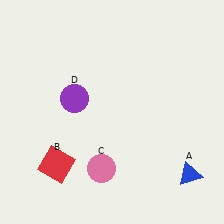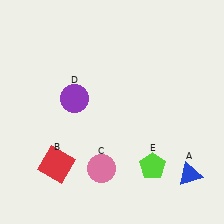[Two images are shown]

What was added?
A lime pentagon (E) was added in Image 2.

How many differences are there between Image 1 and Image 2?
There is 1 difference between the two images.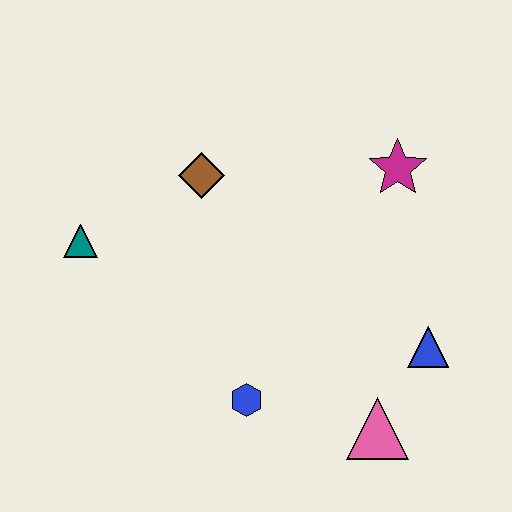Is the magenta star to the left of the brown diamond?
No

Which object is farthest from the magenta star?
The teal triangle is farthest from the magenta star.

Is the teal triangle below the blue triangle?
No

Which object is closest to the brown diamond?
The teal triangle is closest to the brown diamond.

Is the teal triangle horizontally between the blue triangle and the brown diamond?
No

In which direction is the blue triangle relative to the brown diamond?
The blue triangle is to the right of the brown diamond.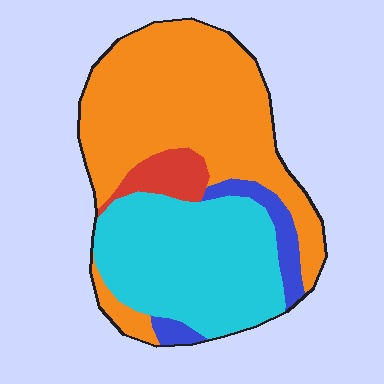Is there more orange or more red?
Orange.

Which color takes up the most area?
Orange, at roughly 50%.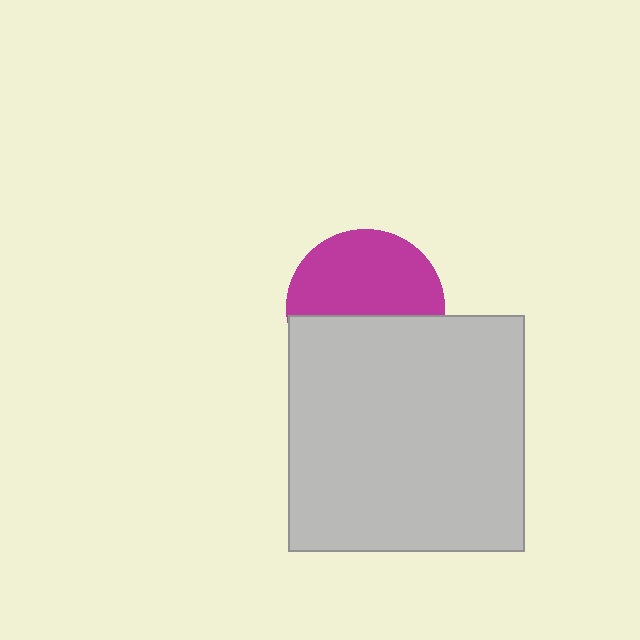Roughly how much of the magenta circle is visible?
About half of it is visible (roughly 56%).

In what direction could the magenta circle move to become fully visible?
The magenta circle could move up. That would shift it out from behind the light gray square entirely.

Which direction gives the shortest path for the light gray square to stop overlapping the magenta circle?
Moving down gives the shortest separation.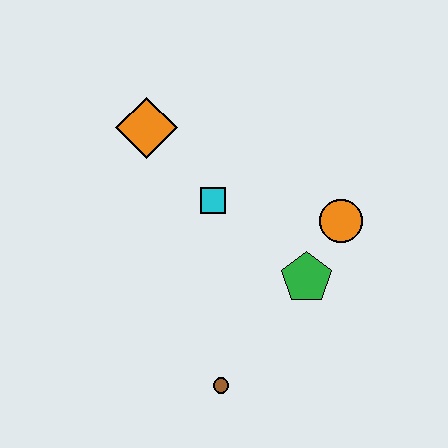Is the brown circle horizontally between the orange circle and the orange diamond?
Yes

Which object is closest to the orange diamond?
The cyan square is closest to the orange diamond.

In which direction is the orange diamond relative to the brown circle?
The orange diamond is above the brown circle.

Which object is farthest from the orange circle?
The orange diamond is farthest from the orange circle.